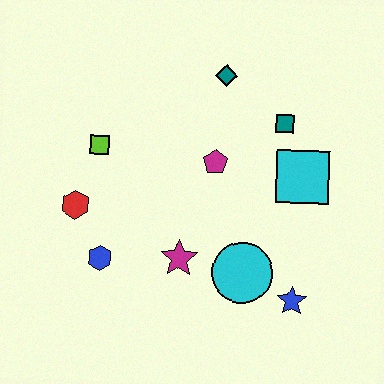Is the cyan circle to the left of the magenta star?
No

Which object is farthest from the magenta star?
The teal diamond is farthest from the magenta star.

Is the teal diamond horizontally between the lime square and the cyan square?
Yes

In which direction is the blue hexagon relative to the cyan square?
The blue hexagon is to the left of the cyan square.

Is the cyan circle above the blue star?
Yes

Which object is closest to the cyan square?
The teal square is closest to the cyan square.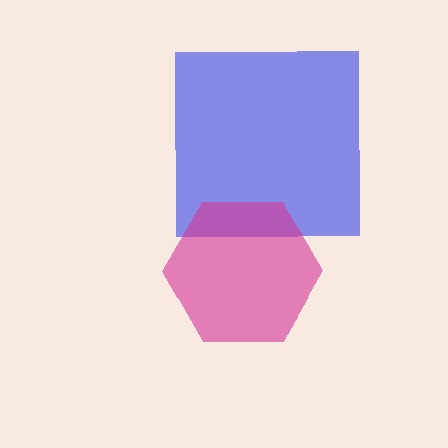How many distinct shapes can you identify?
There are 2 distinct shapes: a blue square, a magenta hexagon.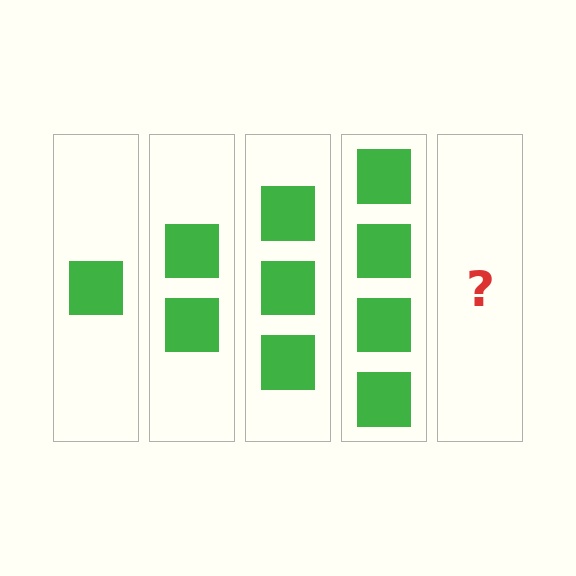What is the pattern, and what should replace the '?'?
The pattern is that each step adds one more square. The '?' should be 5 squares.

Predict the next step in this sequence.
The next step is 5 squares.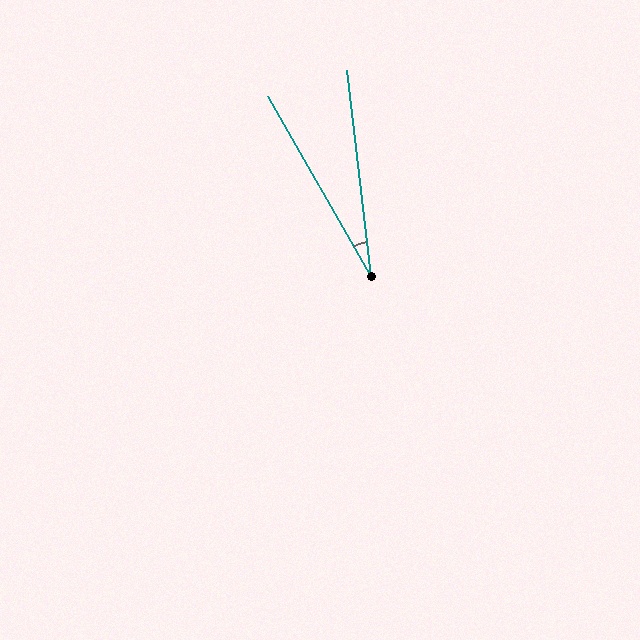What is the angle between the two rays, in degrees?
Approximately 23 degrees.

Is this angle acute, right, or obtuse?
It is acute.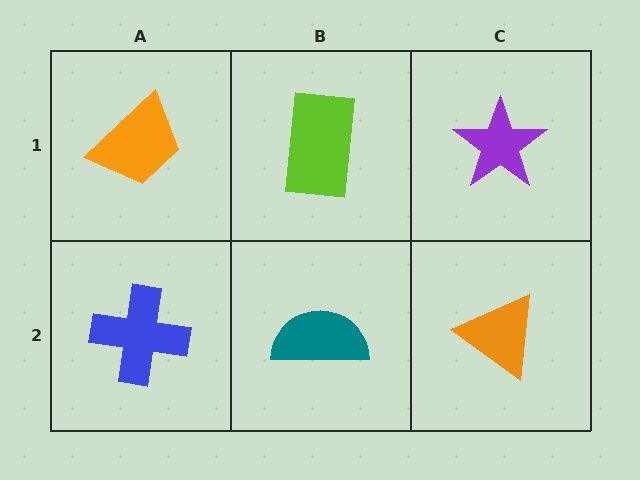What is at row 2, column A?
A blue cross.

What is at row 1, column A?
An orange trapezoid.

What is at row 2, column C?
An orange triangle.